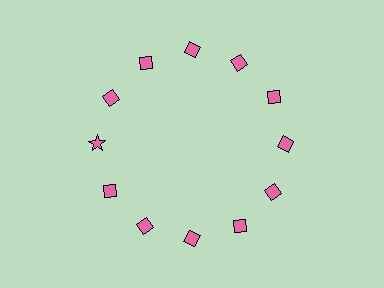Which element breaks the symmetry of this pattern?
The pink star at roughly the 9 o'clock position breaks the symmetry. All other shapes are pink diamonds.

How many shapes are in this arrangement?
There are 12 shapes arranged in a ring pattern.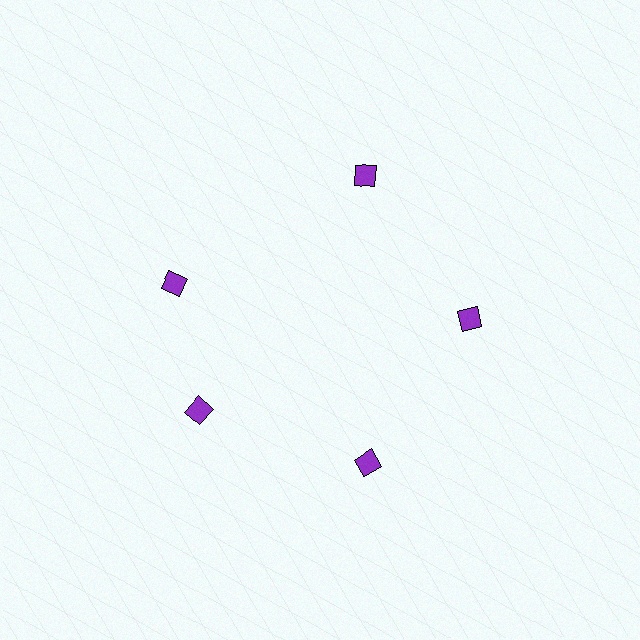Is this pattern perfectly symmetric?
No. The 5 purple diamonds are arranged in a ring, but one element near the 10 o'clock position is rotated out of alignment along the ring, breaking the 5-fold rotational symmetry.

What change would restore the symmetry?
The symmetry would be restored by rotating it back into even spacing with its neighbors so that all 5 diamonds sit at equal angles and equal distance from the center.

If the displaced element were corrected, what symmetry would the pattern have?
It would have 5-fold rotational symmetry — the pattern would map onto itself every 72 degrees.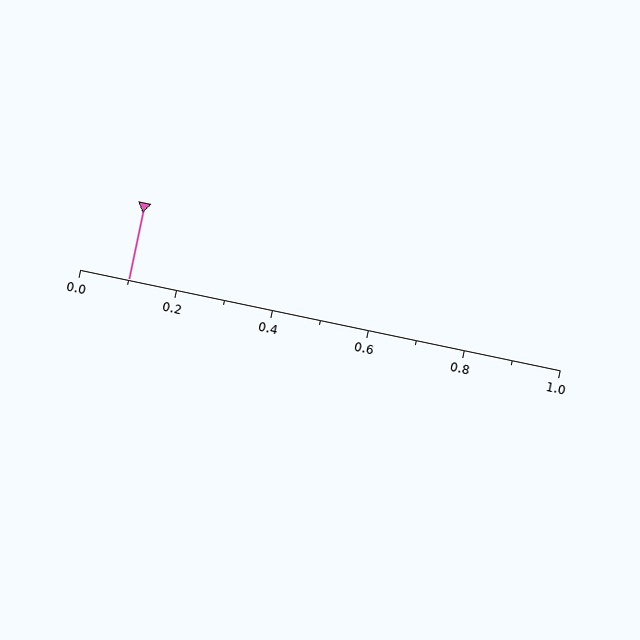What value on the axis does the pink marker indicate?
The marker indicates approximately 0.1.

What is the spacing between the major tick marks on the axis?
The major ticks are spaced 0.2 apart.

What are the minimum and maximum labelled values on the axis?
The axis runs from 0.0 to 1.0.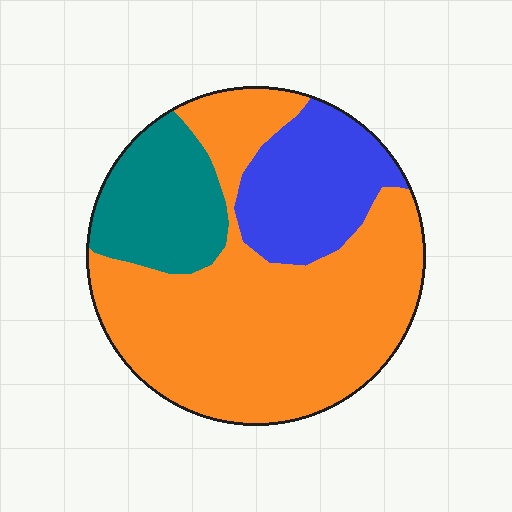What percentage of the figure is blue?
Blue covers around 20% of the figure.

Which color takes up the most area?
Orange, at roughly 60%.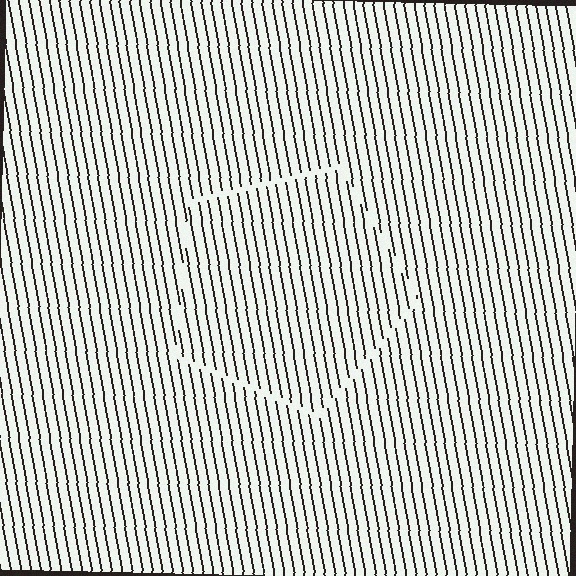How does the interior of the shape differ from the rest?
The interior of the shape contains the same grating, shifted by half a period — the contour is defined by the phase discontinuity where line-ends from the inner and outer gratings abut.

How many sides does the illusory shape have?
5 sides — the line-ends trace a pentagon.